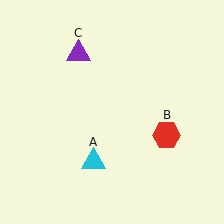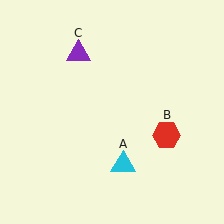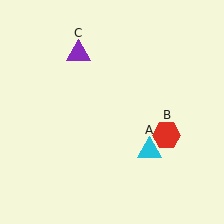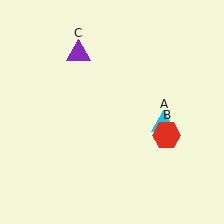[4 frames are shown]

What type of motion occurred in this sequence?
The cyan triangle (object A) rotated counterclockwise around the center of the scene.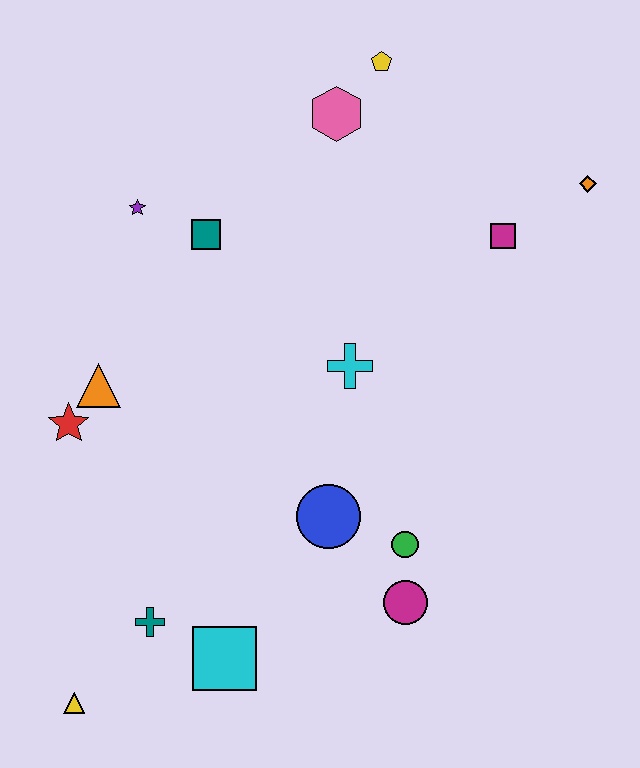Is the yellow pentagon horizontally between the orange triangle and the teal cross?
No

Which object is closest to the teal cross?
The cyan square is closest to the teal cross.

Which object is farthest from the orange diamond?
The yellow triangle is farthest from the orange diamond.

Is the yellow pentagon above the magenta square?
Yes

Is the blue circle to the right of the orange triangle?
Yes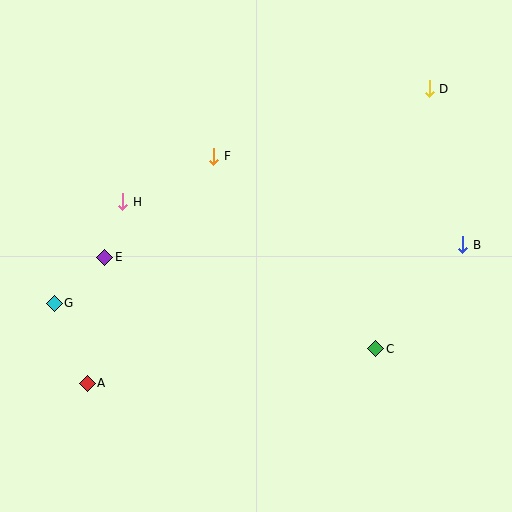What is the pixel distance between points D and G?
The distance between D and G is 432 pixels.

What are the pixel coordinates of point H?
Point H is at (123, 202).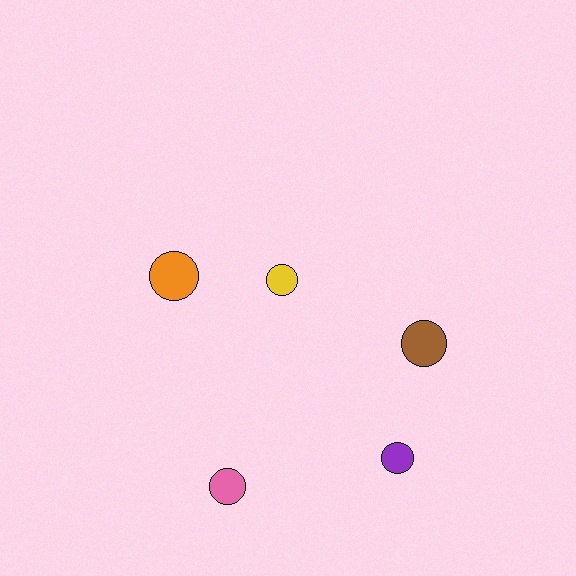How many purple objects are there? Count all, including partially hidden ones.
There is 1 purple object.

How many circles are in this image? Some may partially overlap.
There are 5 circles.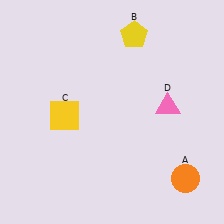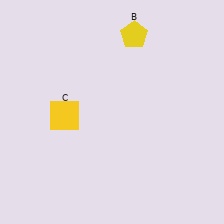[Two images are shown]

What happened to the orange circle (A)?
The orange circle (A) was removed in Image 2. It was in the bottom-right area of Image 1.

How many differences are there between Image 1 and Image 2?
There are 2 differences between the two images.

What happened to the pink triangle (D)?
The pink triangle (D) was removed in Image 2. It was in the top-right area of Image 1.